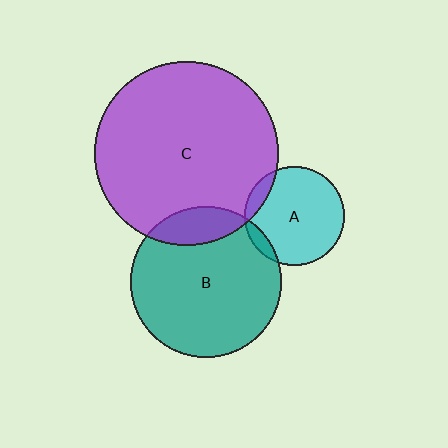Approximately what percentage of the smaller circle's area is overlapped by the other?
Approximately 10%.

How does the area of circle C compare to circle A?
Approximately 3.4 times.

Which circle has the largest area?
Circle C (purple).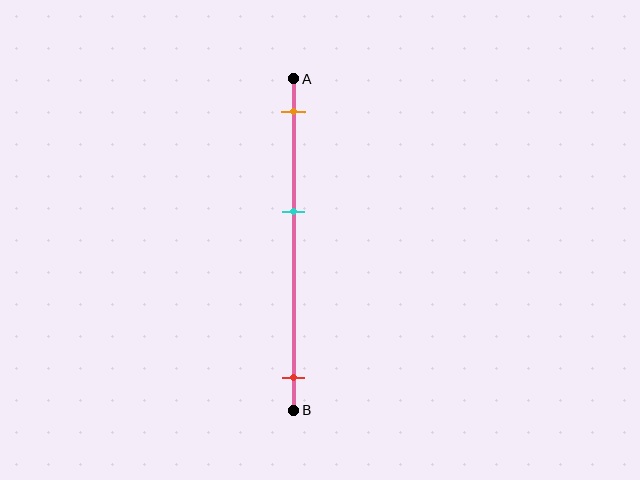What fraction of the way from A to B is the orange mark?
The orange mark is approximately 10% (0.1) of the way from A to B.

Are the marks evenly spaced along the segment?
No, the marks are not evenly spaced.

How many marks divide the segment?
There are 3 marks dividing the segment.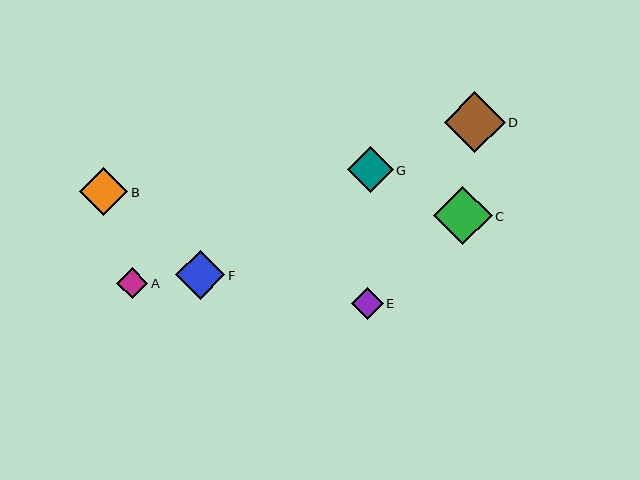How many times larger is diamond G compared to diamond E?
Diamond G is approximately 1.5 times the size of diamond E.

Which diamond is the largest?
Diamond D is the largest with a size of approximately 61 pixels.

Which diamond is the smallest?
Diamond A is the smallest with a size of approximately 31 pixels.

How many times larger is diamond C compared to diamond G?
Diamond C is approximately 1.3 times the size of diamond G.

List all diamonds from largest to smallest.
From largest to smallest: D, C, F, B, G, E, A.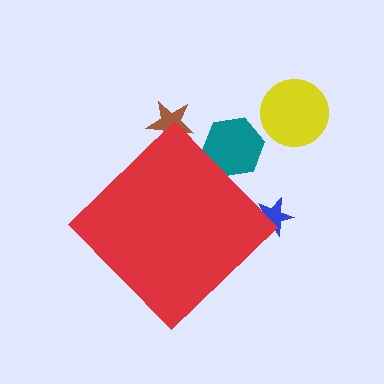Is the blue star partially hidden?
Yes, the blue star is partially hidden behind the red diamond.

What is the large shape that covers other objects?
A red diamond.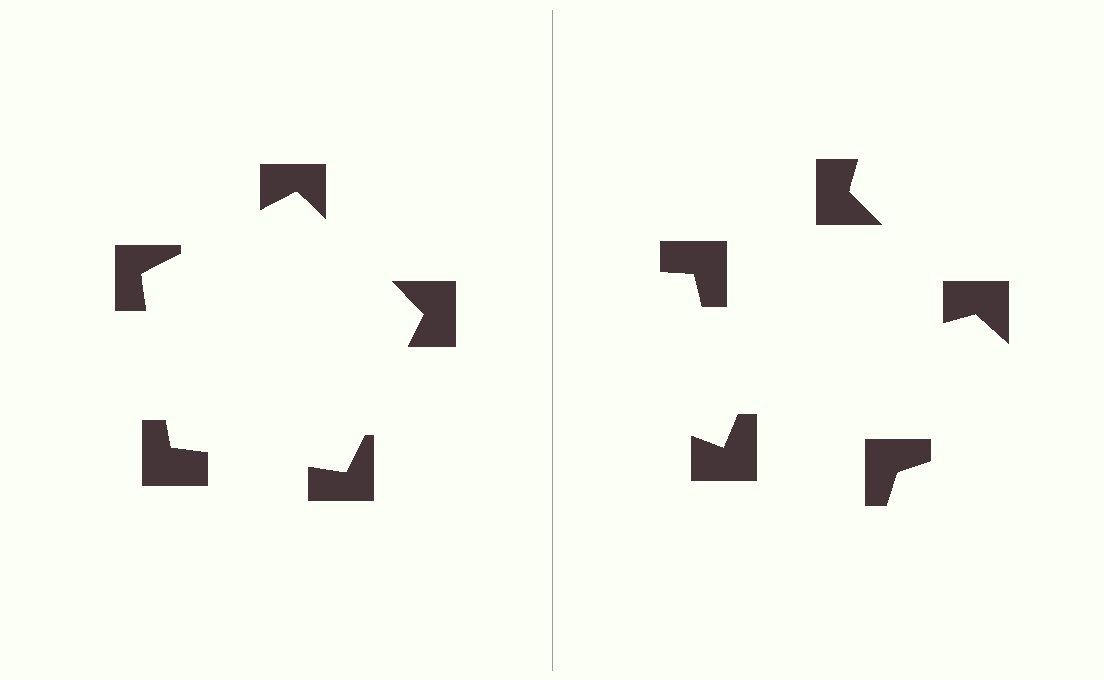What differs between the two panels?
The notched squares are positioned identically on both sides; only the wedge orientations differ. On the left they align to a pentagon; on the right they are misaligned.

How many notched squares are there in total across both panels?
10 — 5 on each side.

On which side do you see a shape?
An illusory pentagon appears on the left side. On the right side the wedge cuts are rotated, so no coherent shape forms.